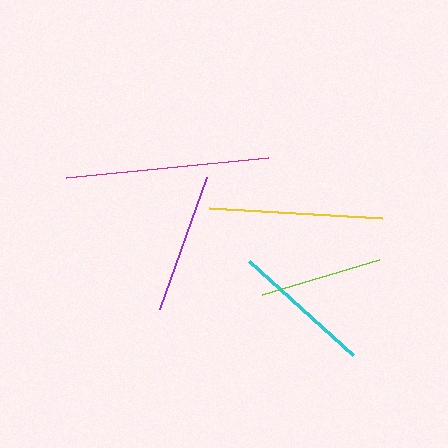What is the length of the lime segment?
The lime segment is approximately 122 pixels long.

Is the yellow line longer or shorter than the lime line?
The yellow line is longer than the lime line.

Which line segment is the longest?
The magenta line is the longest at approximately 203 pixels.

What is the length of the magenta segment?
The magenta segment is approximately 203 pixels long.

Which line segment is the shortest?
The lime line is the shortest at approximately 122 pixels.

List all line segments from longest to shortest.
From longest to shortest: magenta, yellow, cyan, purple, lime.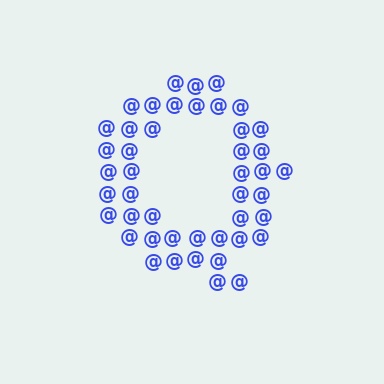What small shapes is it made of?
It is made of small at signs.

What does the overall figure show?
The overall figure shows the letter Q.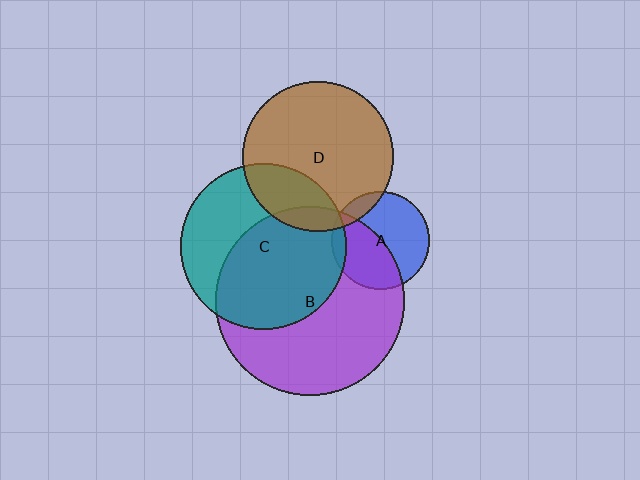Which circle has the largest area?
Circle B (purple).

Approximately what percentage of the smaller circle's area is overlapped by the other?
Approximately 10%.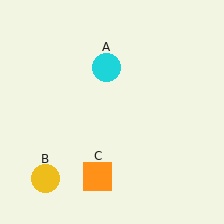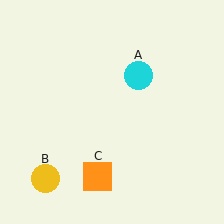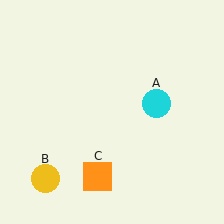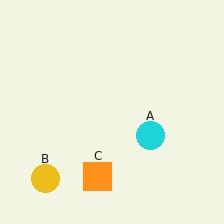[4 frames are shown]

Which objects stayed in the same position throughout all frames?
Yellow circle (object B) and orange square (object C) remained stationary.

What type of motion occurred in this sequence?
The cyan circle (object A) rotated clockwise around the center of the scene.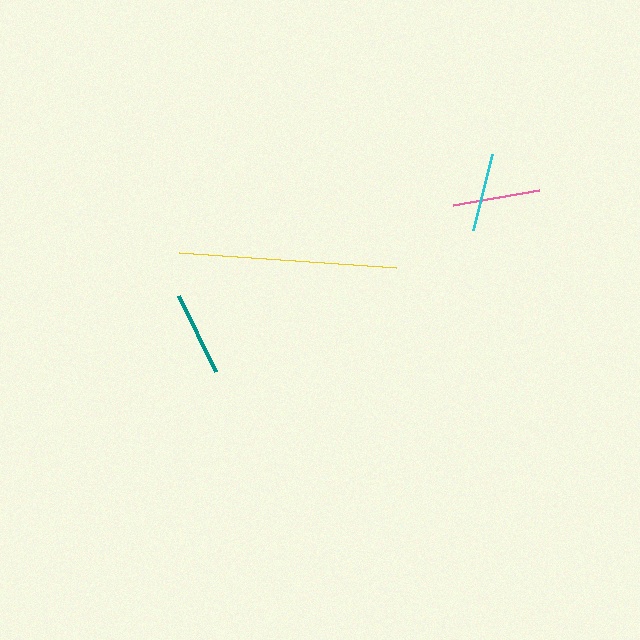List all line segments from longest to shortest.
From longest to shortest: yellow, pink, teal, cyan.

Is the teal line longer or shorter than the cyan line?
The teal line is longer than the cyan line.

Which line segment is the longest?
The yellow line is the longest at approximately 218 pixels.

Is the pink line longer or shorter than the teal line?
The pink line is longer than the teal line.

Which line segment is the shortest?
The cyan line is the shortest at approximately 78 pixels.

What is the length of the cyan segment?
The cyan segment is approximately 78 pixels long.